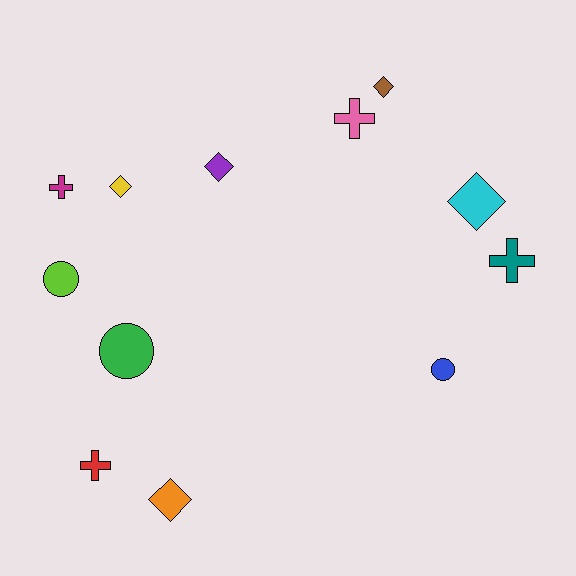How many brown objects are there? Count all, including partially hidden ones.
There is 1 brown object.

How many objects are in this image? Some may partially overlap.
There are 12 objects.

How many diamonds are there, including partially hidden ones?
There are 5 diamonds.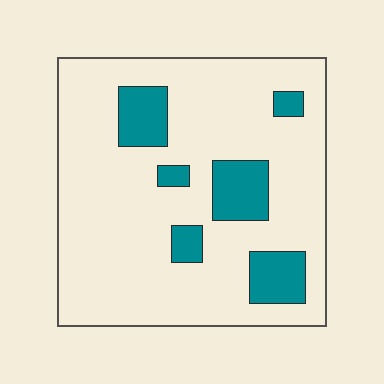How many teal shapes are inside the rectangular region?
6.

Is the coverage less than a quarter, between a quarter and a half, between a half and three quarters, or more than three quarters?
Less than a quarter.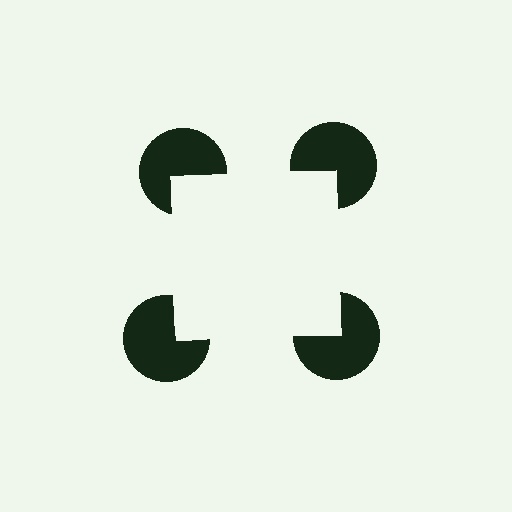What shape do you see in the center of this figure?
An illusory square — its edges are inferred from the aligned wedge cuts in the pac-man discs, not physically drawn.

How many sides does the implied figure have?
4 sides.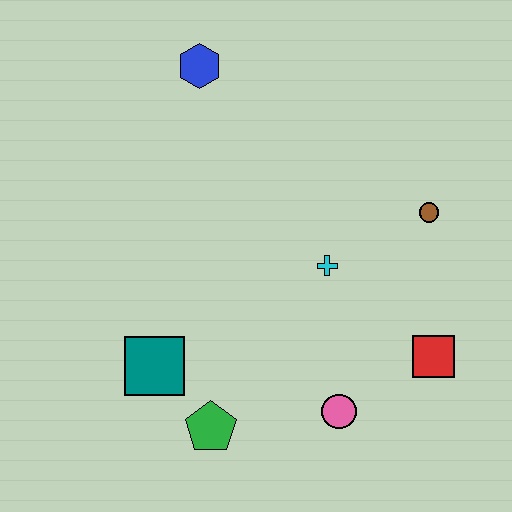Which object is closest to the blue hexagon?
The cyan cross is closest to the blue hexagon.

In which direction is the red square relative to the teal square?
The red square is to the right of the teal square.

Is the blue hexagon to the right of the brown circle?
No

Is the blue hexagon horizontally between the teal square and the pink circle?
Yes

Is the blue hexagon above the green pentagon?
Yes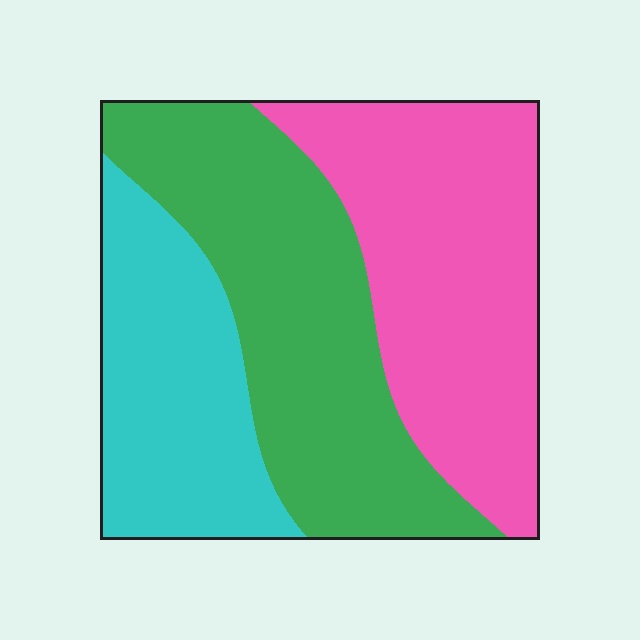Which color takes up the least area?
Cyan, at roughly 25%.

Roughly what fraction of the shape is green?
Green covers around 35% of the shape.